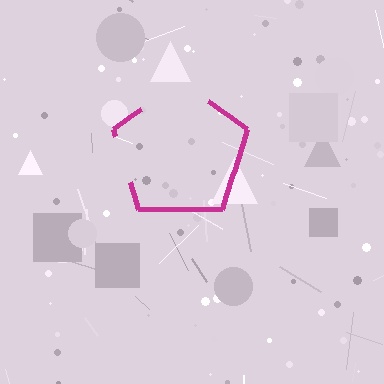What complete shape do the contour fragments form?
The contour fragments form a pentagon.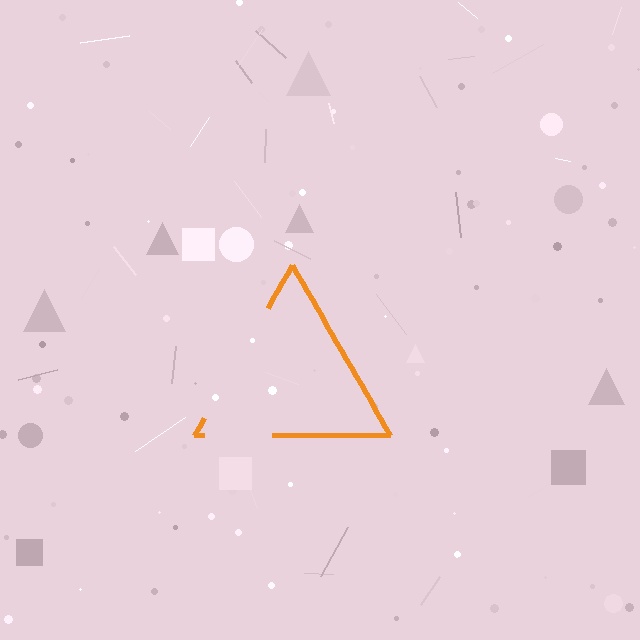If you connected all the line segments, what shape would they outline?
They would outline a triangle.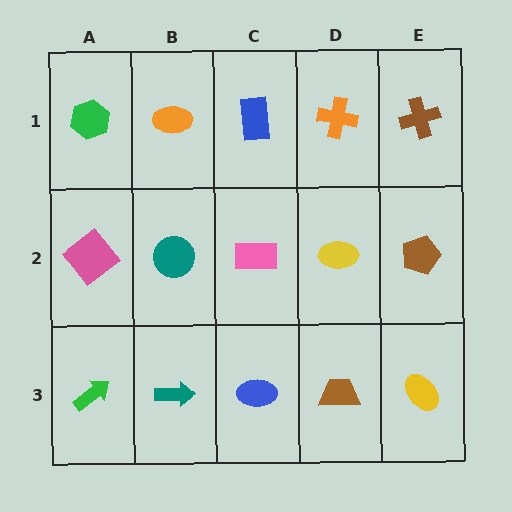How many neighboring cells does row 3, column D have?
3.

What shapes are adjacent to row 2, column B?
An orange ellipse (row 1, column B), a teal arrow (row 3, column B), a pink diamond (row 2, column A), a pink rectangle (row 2, column C).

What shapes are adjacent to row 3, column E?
A brown pentagon (row 2, column E), a brown trapezoid (row 3, column D).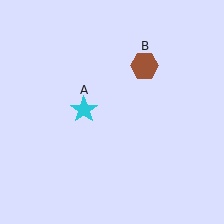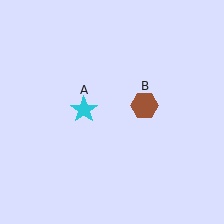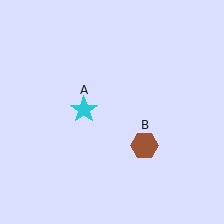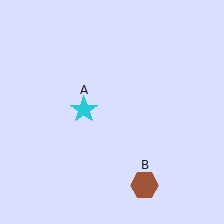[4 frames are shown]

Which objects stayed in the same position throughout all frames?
Cyan star (object A) remained stationary.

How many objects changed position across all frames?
1 object changed position: brown hexagon (object B).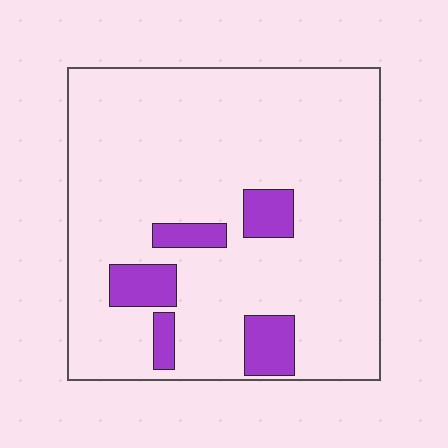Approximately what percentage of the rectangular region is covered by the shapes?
Approximately 10%.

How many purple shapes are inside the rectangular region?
5.